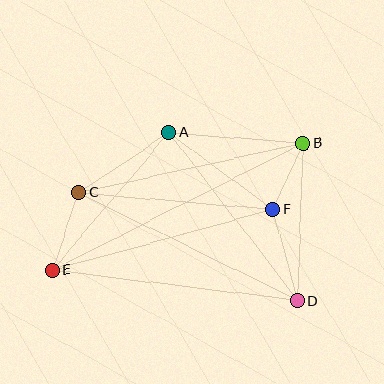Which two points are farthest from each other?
Points B and E are farthest from each other.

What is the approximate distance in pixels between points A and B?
The distance between A and B is approximately 135 pixels.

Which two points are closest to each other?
Points B and F are closest to each other.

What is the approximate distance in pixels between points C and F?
The distance between C and F is approximately 195 pixels.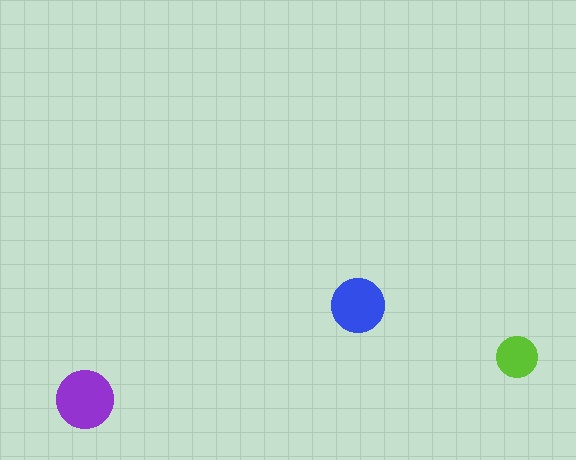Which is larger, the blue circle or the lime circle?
The blue one.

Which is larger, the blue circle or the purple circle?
The purple one.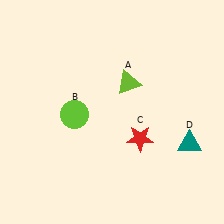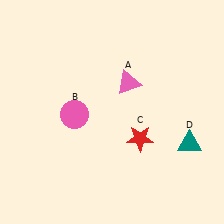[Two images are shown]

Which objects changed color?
A changed from lime to pink. B changed from lime to pink.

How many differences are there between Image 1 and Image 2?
There are 2 differences between the two images.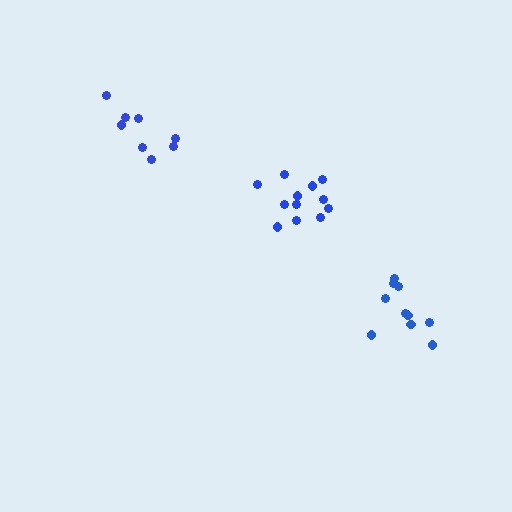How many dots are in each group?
Group 1: 10 dots, Group 2: 12 dots, Group 3: 8 dots (30 total).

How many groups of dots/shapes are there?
There are 3 groups.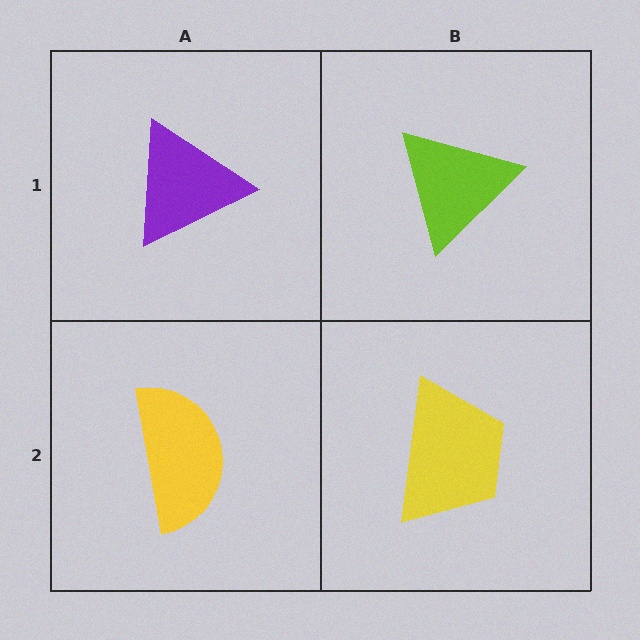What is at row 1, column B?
A lime triangle.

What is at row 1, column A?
A purple triangle.